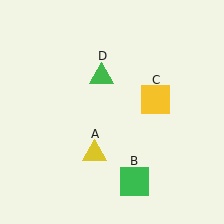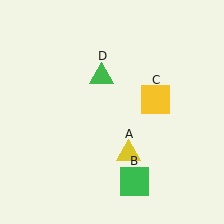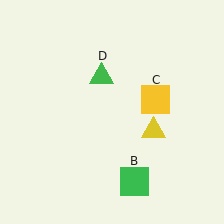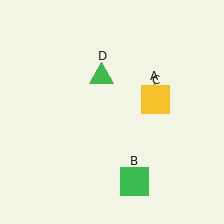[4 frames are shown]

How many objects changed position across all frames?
1 object changed position: yellow triangle (object A).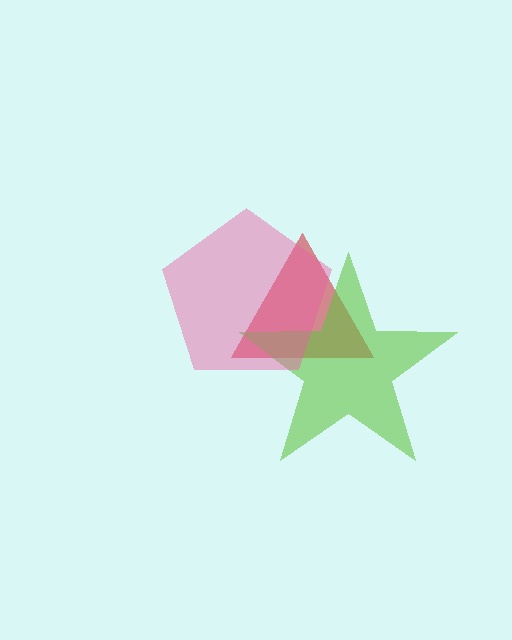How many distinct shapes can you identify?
There are 3 distinct shapes: a red triangle, a lime star, a pink pentagon.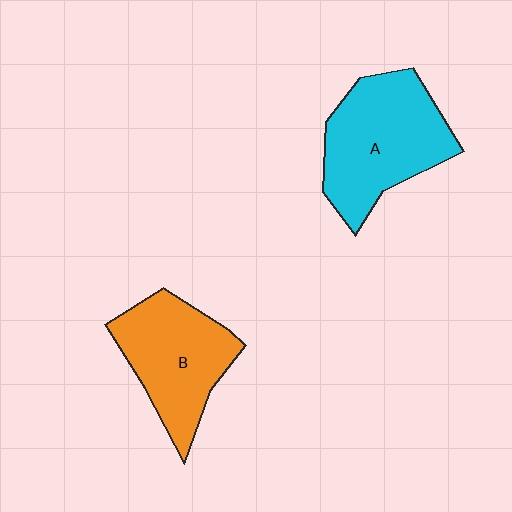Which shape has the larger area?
Shape A (cyan).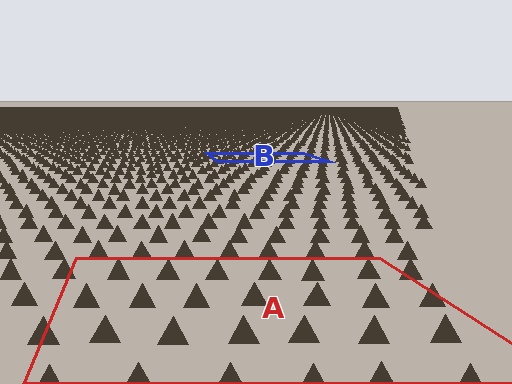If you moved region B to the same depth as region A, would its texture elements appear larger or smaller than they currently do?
They would appear larger. At a closer depth, the same texture elements are projected at a bigger on-screen size.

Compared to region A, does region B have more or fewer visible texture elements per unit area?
Region B has more texture elements per unit area — they are packed more densely because it is farther away.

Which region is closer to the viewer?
Region A is closer. The texture elements there are larger and more spread out.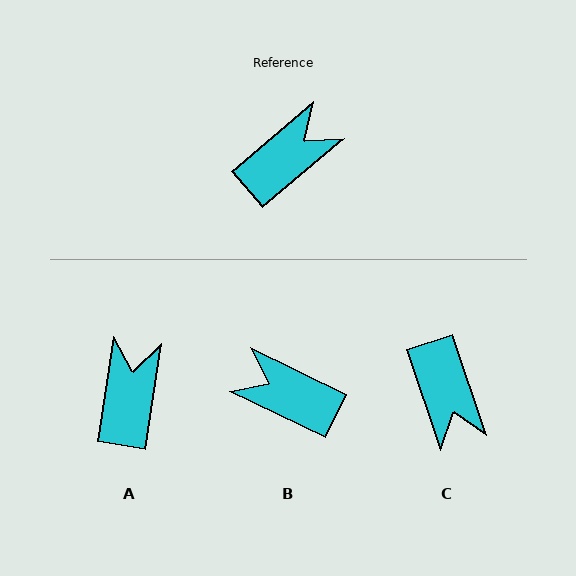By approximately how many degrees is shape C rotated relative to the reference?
Approximately 112 degrees clockwise.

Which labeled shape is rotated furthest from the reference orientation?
B, about 114 degrees away.